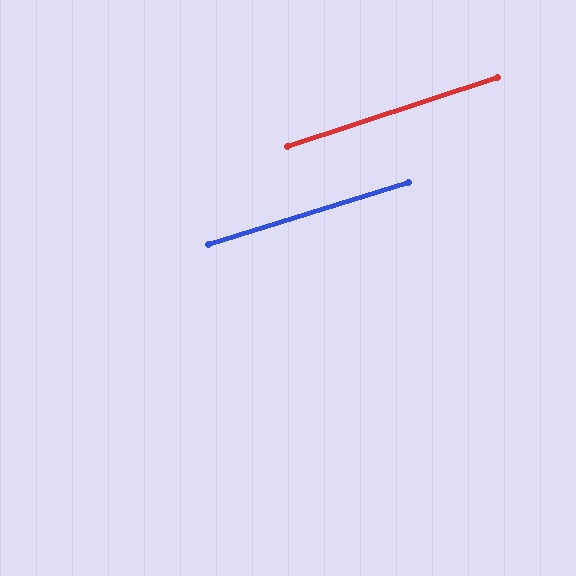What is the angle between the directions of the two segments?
Approximately 1 degree.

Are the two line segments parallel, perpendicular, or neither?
Parallel — their directions differ by only 0.9°.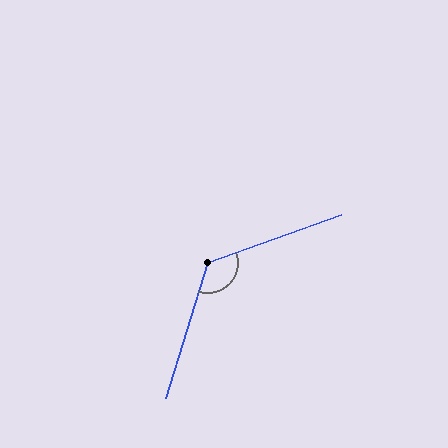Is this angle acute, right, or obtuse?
It is obtuse.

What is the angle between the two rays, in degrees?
Approximately 127 degrees.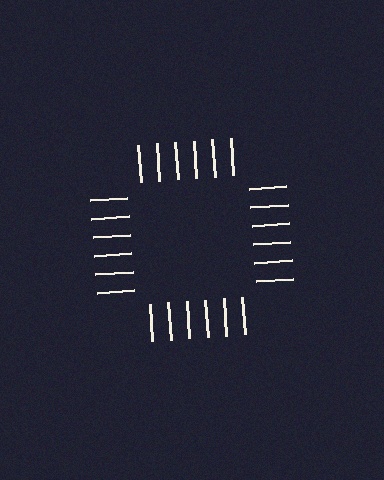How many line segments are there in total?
24 — 6 along each of the 4 edges.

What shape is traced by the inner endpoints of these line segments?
An illusory square — the line segments terminate on its edges but no continuous stroke is drawn.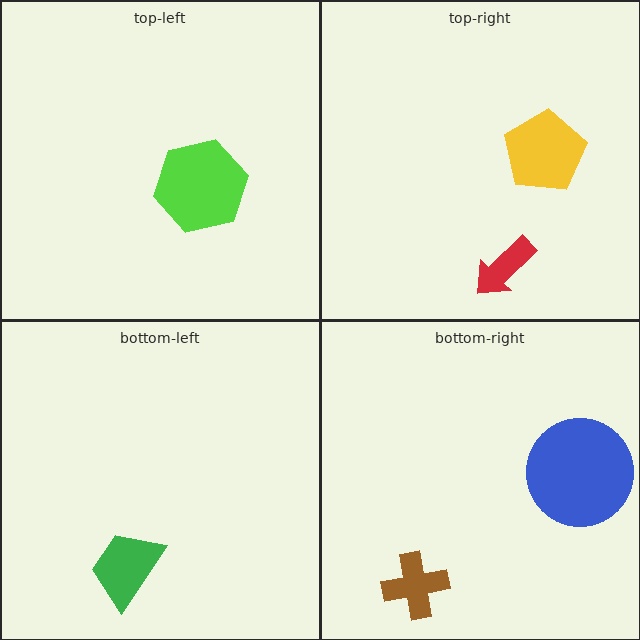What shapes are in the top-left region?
The lime hexagon.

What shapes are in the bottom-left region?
The green trapezoid.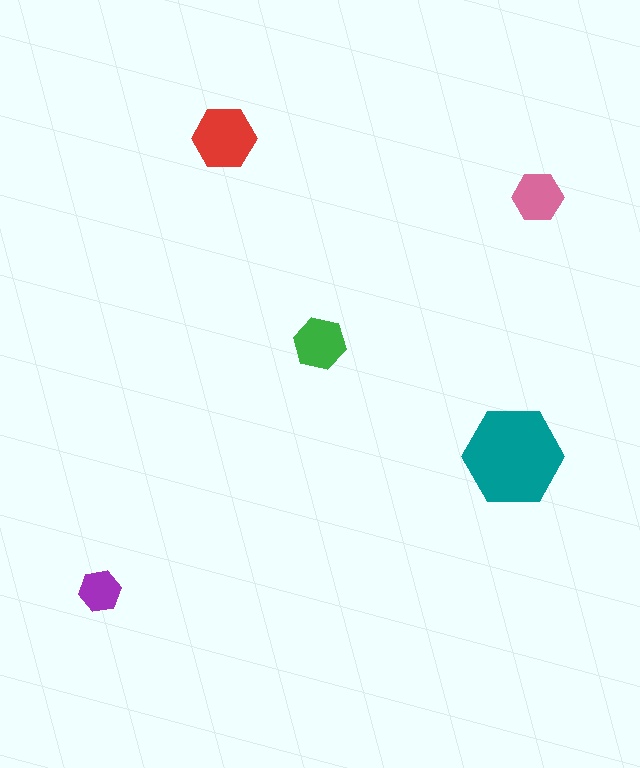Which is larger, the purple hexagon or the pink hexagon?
The pink one.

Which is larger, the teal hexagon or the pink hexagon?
The teal one.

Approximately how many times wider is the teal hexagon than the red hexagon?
About 1.5 times wider.